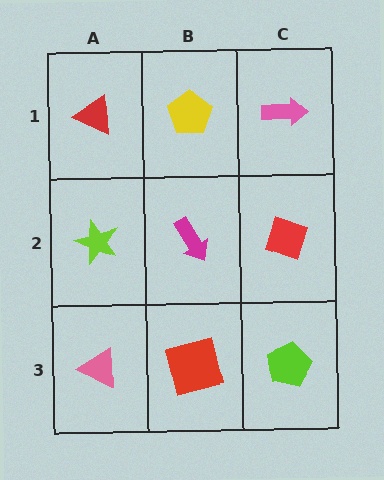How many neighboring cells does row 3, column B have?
3.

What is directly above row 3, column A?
A lime star.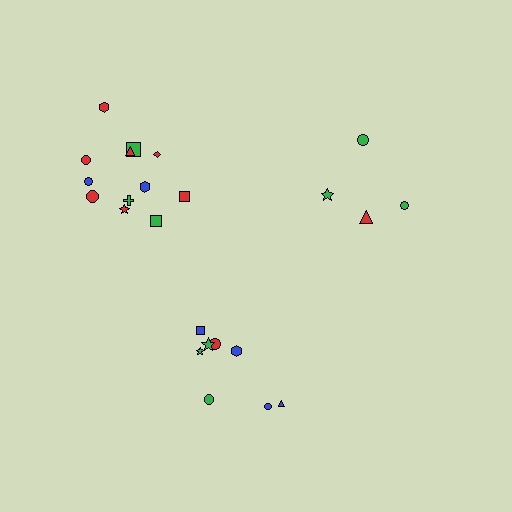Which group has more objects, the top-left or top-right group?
The top-left group.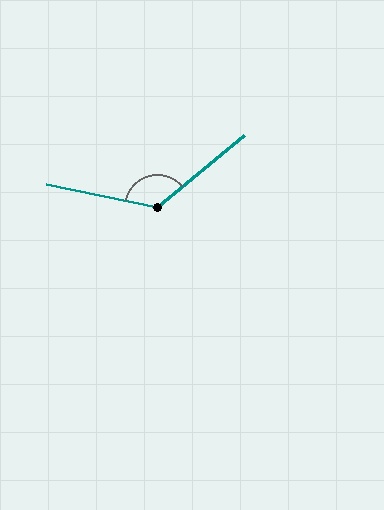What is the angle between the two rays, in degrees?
Approximately 129 degrees.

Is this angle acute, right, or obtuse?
It is obtuse.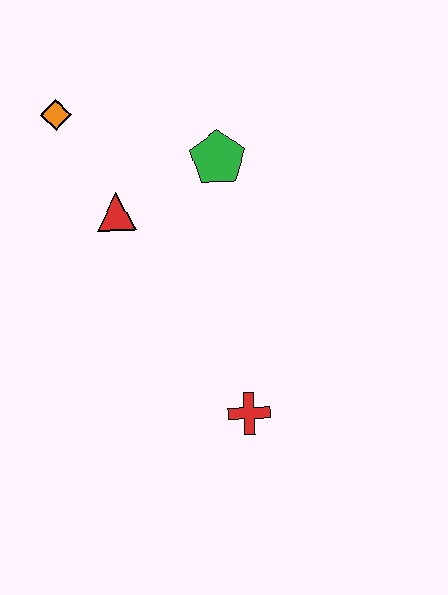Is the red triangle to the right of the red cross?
No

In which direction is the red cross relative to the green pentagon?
The red cross is below the green pentagon.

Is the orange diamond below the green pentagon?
No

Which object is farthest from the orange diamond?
The red cross is farthest from the orange diamond.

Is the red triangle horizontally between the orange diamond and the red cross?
Yes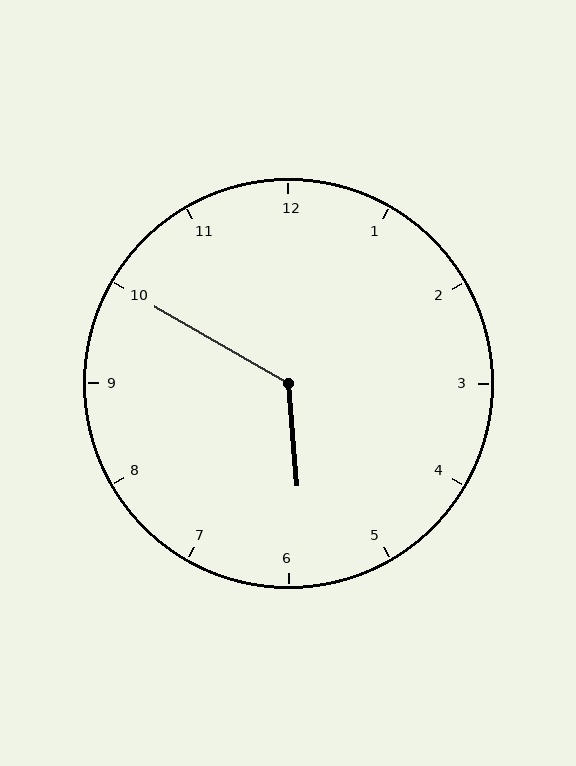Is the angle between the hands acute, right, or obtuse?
It is obtuse.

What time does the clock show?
5:50.